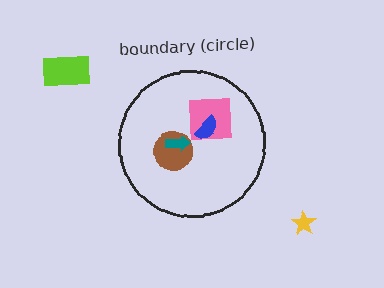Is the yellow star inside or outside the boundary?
Outside.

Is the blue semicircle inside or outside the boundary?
Inside.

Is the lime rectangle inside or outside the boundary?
Outside.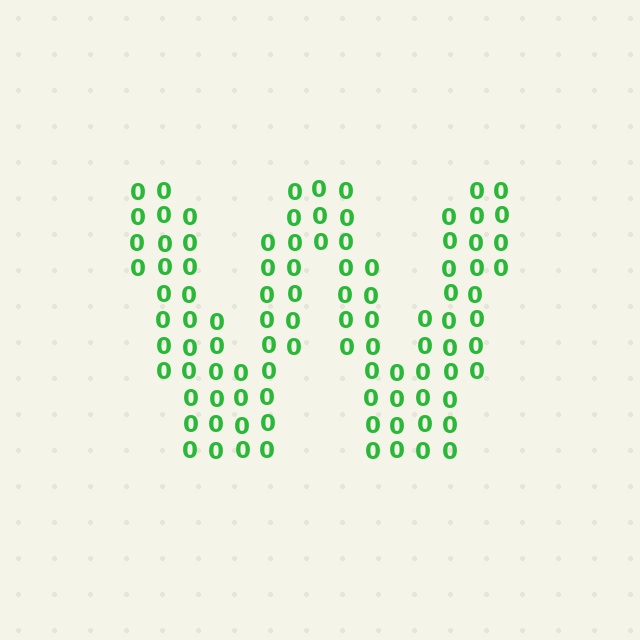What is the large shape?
The large shape is the letter W.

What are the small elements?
The small elements are digit 0's.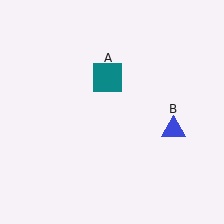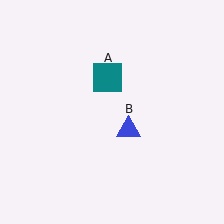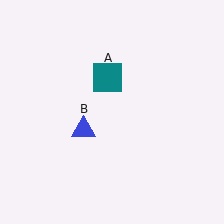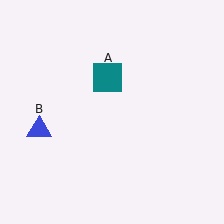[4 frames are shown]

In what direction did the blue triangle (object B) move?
The blue triangle (object B) moved left.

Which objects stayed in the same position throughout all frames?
Teal square (object A) remained stationary.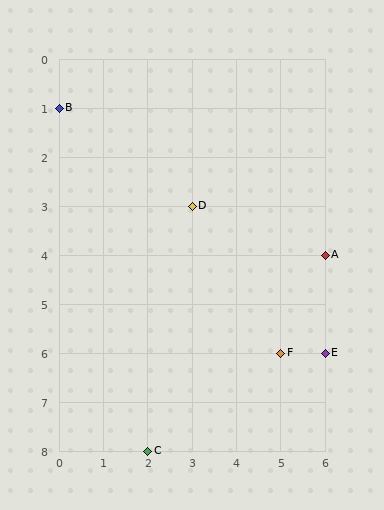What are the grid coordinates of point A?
Point A is at grid coordinates (6, 4).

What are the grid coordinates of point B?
Point B is at grid coordinates (0, 1).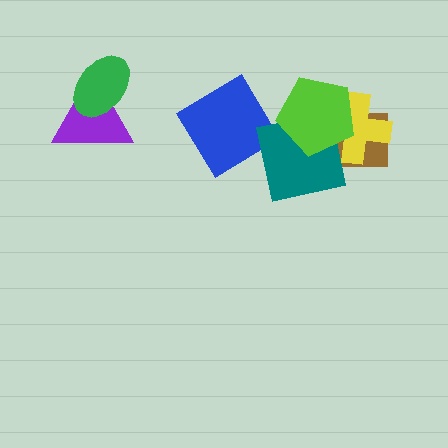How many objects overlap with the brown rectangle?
3 objects overlap with the brown rectangle.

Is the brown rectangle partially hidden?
Yes, it is partially covered by another shape.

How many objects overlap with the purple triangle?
1 object overlaps with the purple triangle.